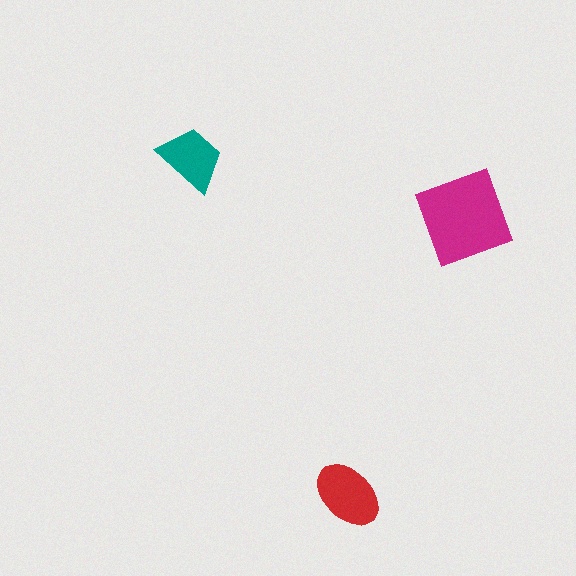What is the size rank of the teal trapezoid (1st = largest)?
3rd.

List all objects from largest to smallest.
The magenta diamond, the red ellipse, the teal trapezoid.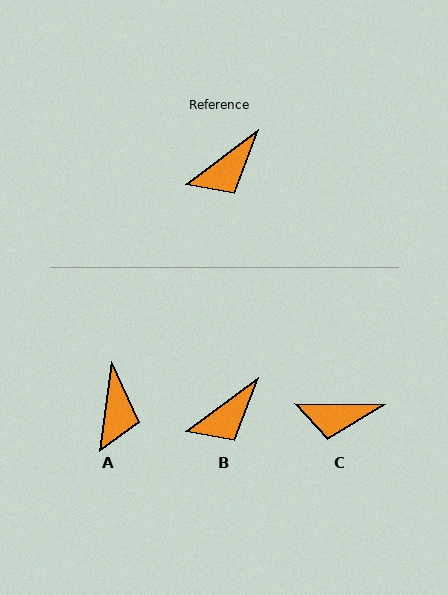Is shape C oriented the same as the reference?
No, it is off by about 37 degrees.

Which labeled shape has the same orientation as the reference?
B.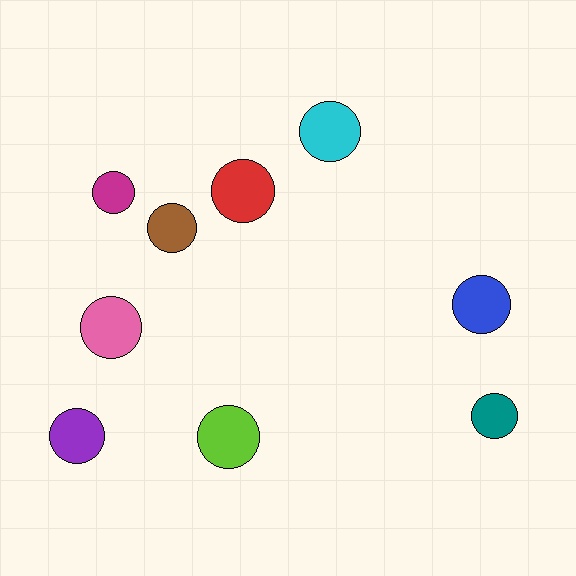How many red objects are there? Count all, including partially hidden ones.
There is 1 red object.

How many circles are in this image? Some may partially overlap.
There are 9 circles.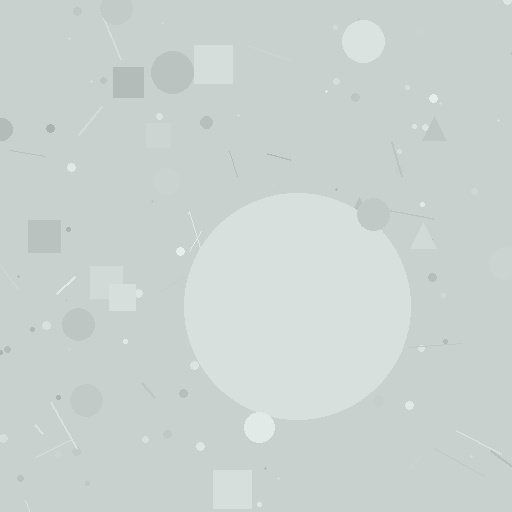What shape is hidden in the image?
A circle is hidden in the image.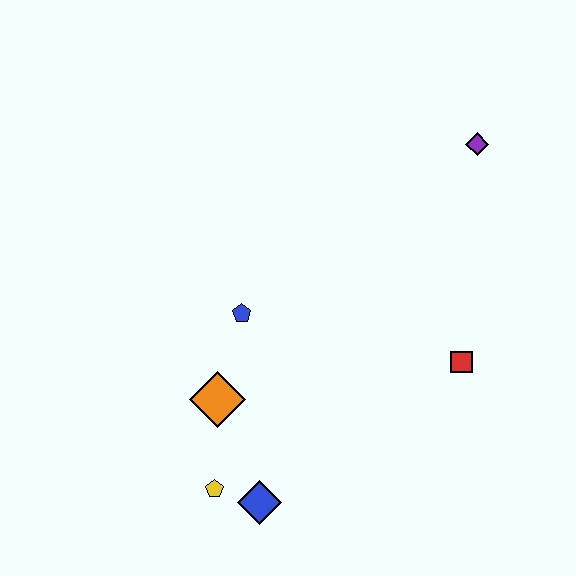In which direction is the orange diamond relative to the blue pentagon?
The orange diamond is below the blue pentagon.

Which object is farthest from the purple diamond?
The yellow pentagon is farthest from the purple diamond.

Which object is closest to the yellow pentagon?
The blue diamond is closest to the yellow pentagon.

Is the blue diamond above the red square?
No